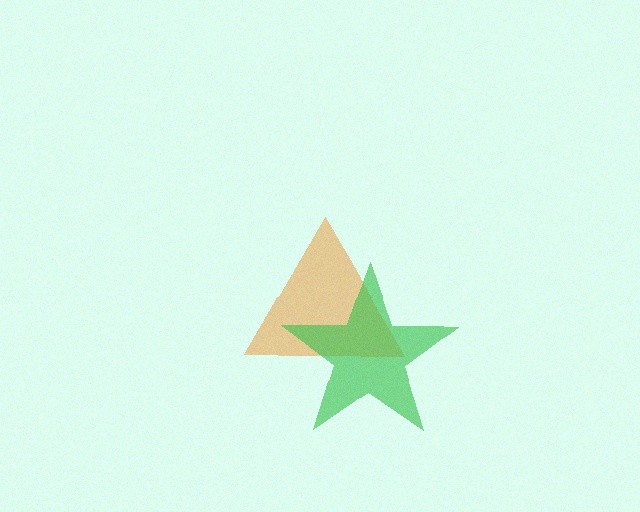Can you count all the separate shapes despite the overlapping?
Yes, there are 2 separate shapes.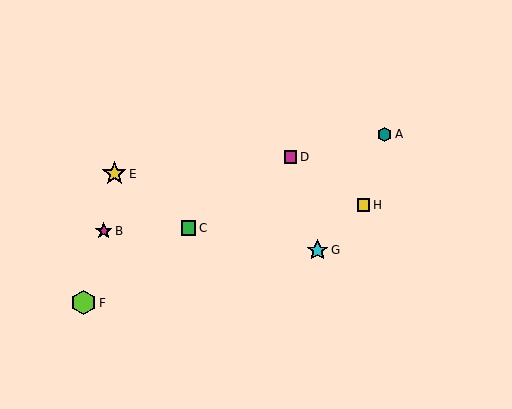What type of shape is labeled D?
Shape D is a magenta square.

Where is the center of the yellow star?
The center of the yellow star is at (114, 174).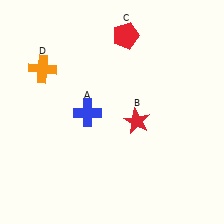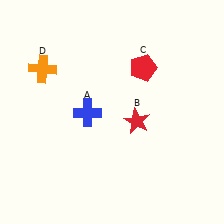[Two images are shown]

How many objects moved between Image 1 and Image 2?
1 object moved between the two images.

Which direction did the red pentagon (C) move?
The red pentagon (C) moved down.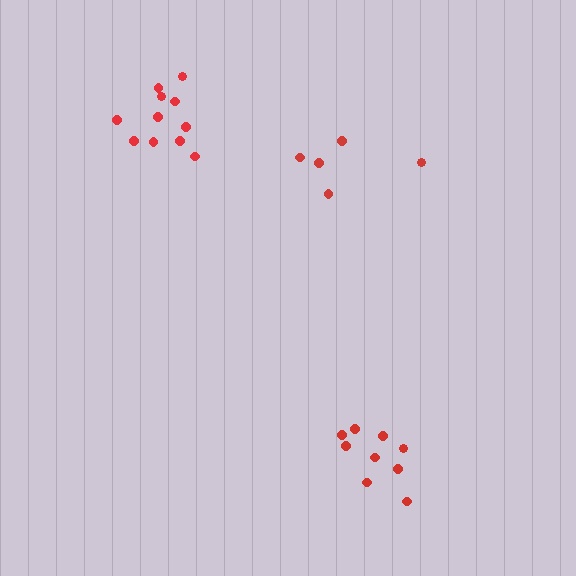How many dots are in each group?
Group 1: 5 dots, Group 2: 11 dots, Group 3: 9 dots (25 total).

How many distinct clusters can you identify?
There are 3 distinct clusters.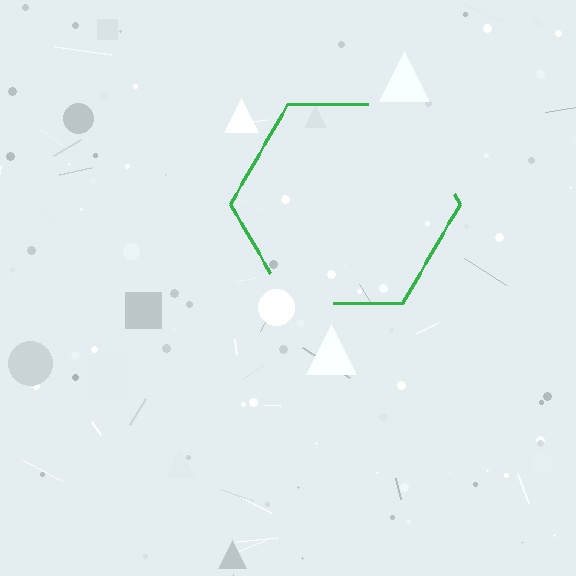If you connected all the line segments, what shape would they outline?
They would outline a hexagon.